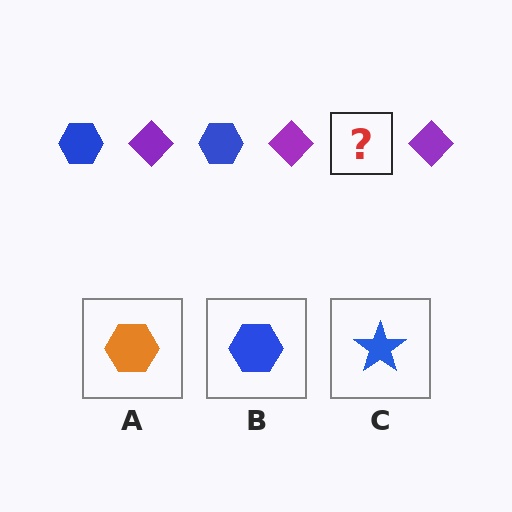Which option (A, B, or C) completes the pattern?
B.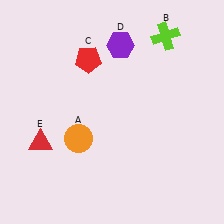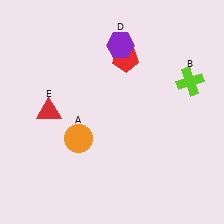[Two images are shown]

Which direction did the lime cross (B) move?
The lime cross (B) moved down.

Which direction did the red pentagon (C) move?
The red pentagon (C) moved right.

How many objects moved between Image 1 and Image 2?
3 objects moved between the two images.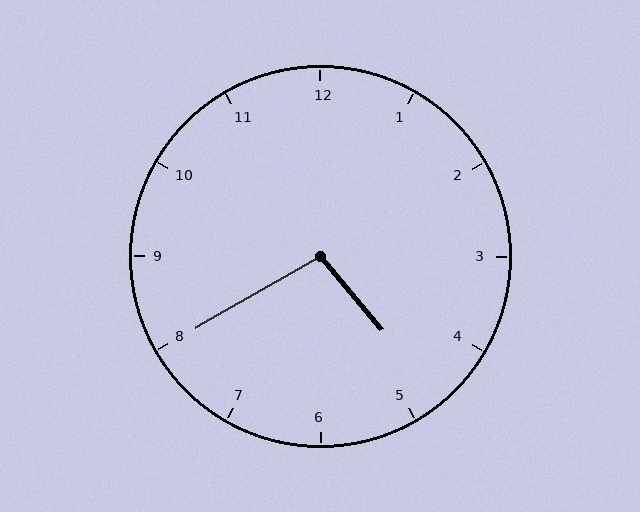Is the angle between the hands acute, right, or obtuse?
It is obtuse.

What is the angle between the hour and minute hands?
Approximately 100 degrees.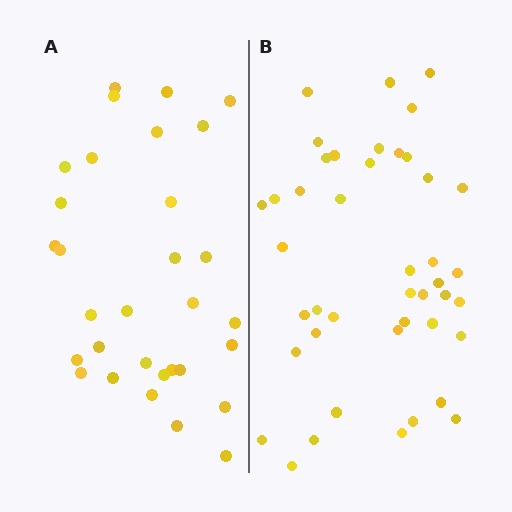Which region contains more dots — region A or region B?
Region B (the right region) has more dots.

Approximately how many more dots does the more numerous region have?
Region B has roughly 12 or so more dots than region A.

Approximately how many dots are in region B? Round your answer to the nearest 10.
About 40 dots. (The exact count is 43, which rounds to 40.)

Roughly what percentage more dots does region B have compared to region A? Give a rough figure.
About 40% more.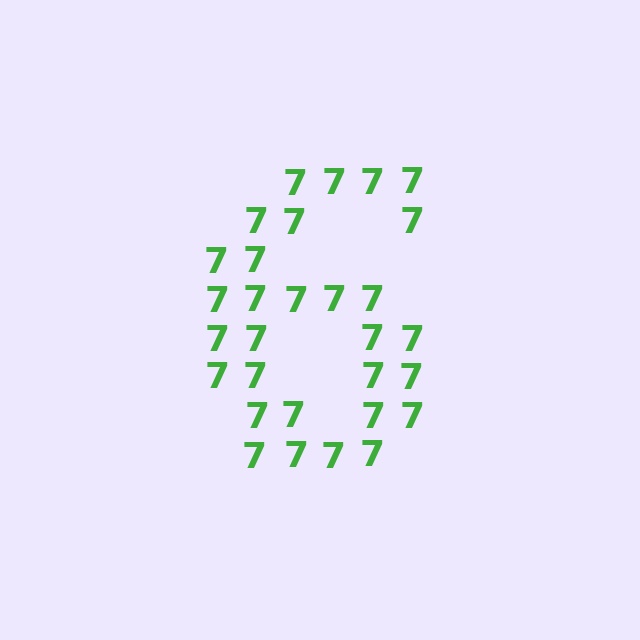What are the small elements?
The small elements are digit 7's.